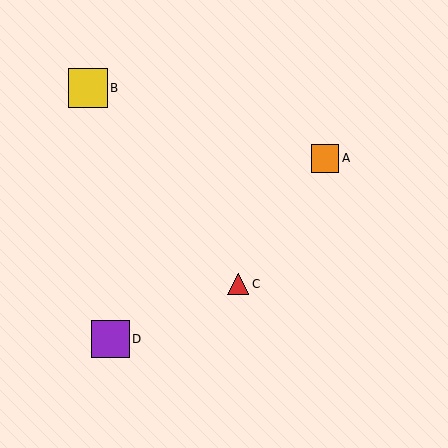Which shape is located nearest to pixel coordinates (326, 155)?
The orange square (labeled A) at (325, 158) is nearest to that location.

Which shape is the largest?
The yellow square (labeled B) is the largest.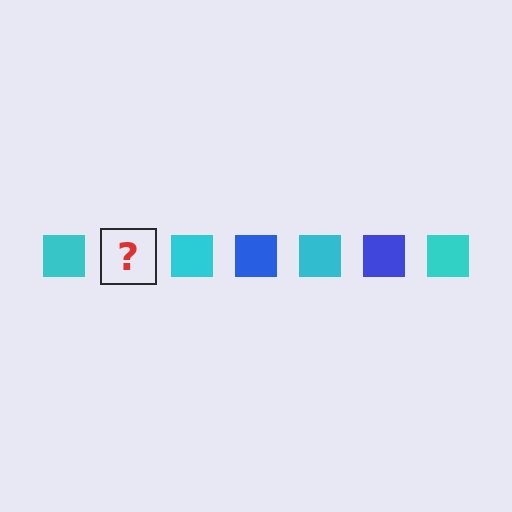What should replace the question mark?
The question mark should be replaced with a blue square.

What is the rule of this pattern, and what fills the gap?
The rule is that the pattern cycles through cyan, blue squares. The gap should be filled with a blue square.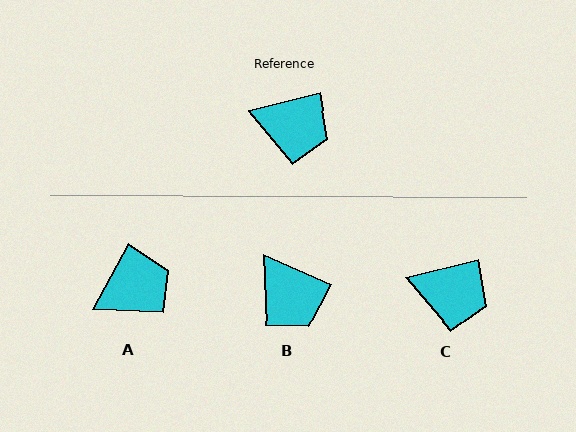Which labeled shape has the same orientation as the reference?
C.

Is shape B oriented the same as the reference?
No, it is off by about 37 degrees.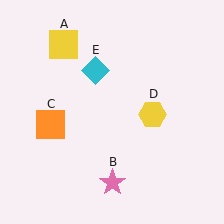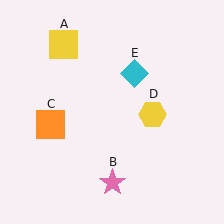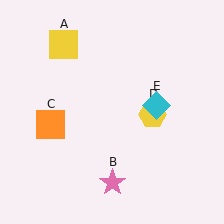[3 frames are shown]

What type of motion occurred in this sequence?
The cyan diamond (object E) rotated clockwise around the center of the scene.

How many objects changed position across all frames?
1 object changed position: cyan diamond (object E).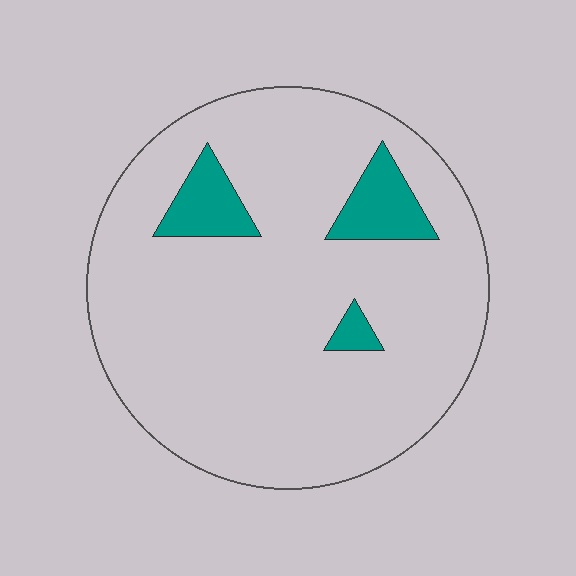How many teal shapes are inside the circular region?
3.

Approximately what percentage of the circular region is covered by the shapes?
Approximately 10%.